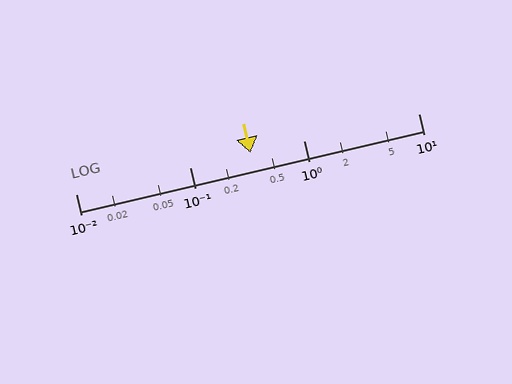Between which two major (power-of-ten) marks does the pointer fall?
The pointer is between 0.1 and 1.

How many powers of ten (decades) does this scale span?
The scale spans 3 decades, from 0.01 to 10.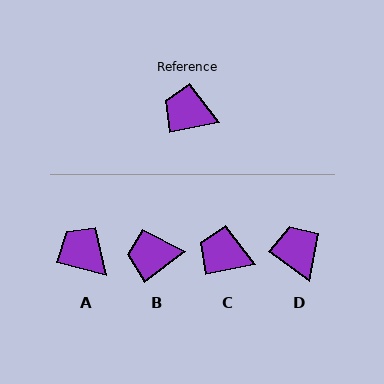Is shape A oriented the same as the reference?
No, it is off by about 26 degrees.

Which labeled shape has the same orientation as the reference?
C.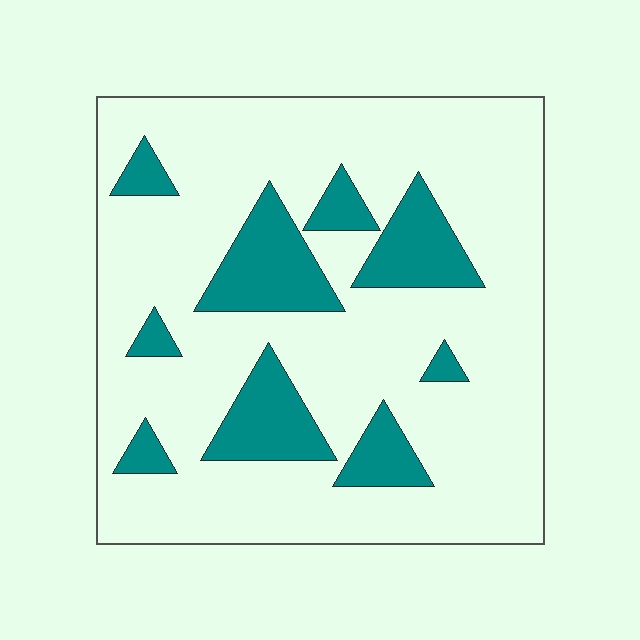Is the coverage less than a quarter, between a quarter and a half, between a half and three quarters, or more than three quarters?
Less than a quarter.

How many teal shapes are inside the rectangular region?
9.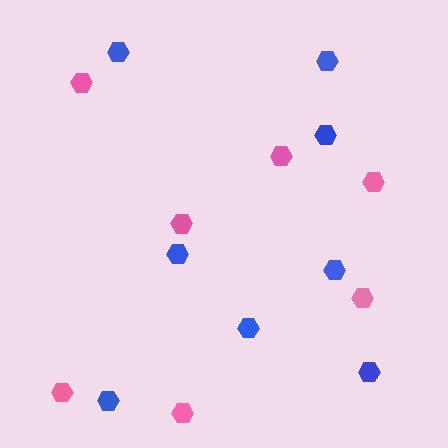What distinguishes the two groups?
There are 2 groups: one group of blue hexagons (8) and one group of pink hexagons (7).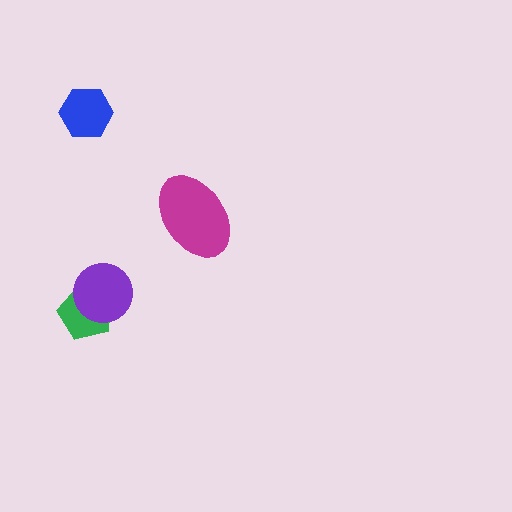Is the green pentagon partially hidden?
Yes, it is partially covered by another shape.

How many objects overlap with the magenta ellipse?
0 objects overlap with the magenta ellipse.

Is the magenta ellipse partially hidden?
No, no other shape covers it.